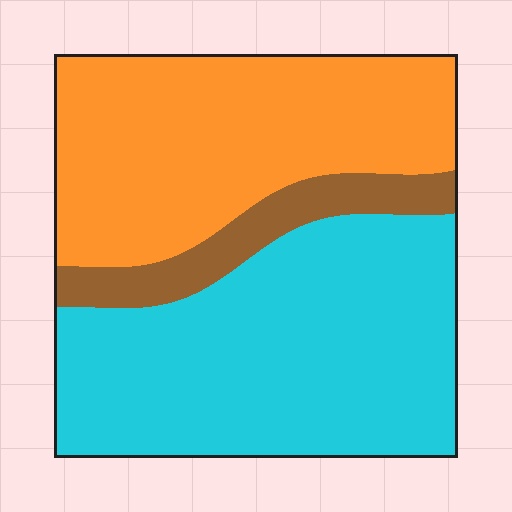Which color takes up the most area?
Cyan, at roughly 50%.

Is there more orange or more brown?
Orange.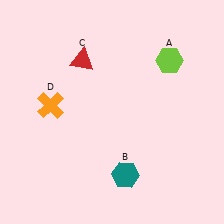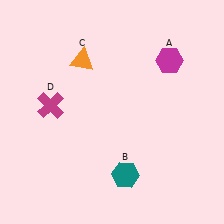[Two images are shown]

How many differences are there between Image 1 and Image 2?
There are 3 differences between the two images.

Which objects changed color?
A changed from lime to magenta. C changed from red to orange. D changed from orange to magenta.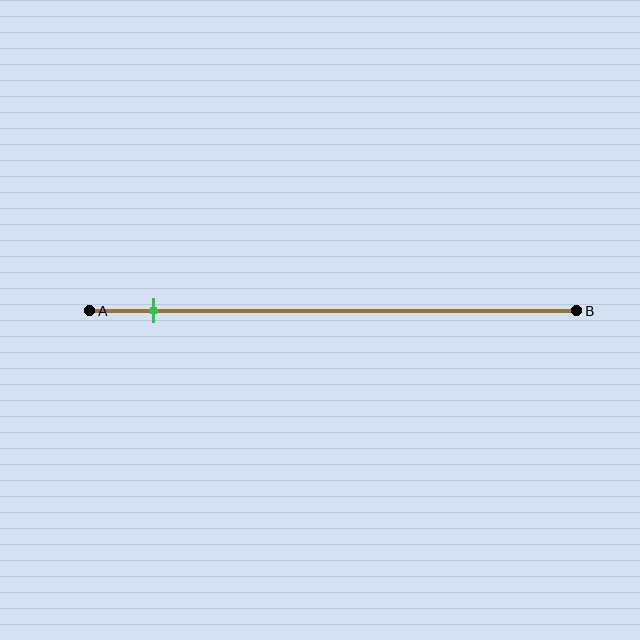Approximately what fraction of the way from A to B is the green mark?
The green mark is approximately 15% of the way from A to B.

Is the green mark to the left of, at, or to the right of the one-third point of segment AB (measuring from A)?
The green mark is to the left of the one-third point of segment AB.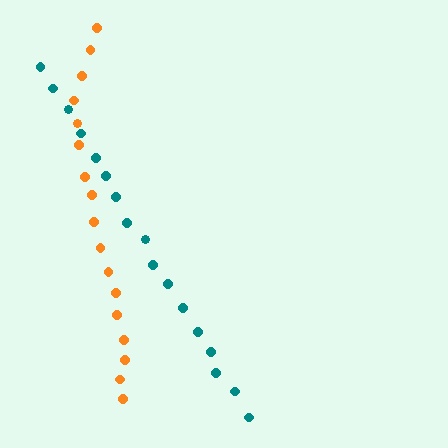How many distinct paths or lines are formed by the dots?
There are 2 distinct paths.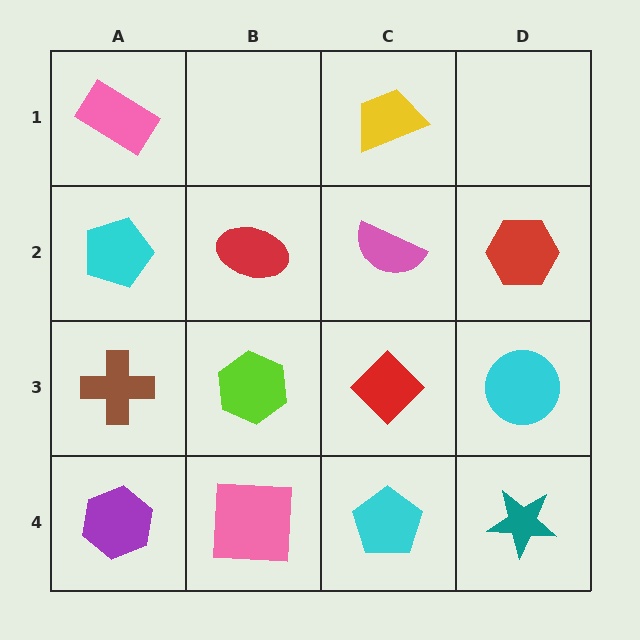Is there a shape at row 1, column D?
No, that cell is empty.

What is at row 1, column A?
A pink rectangle.